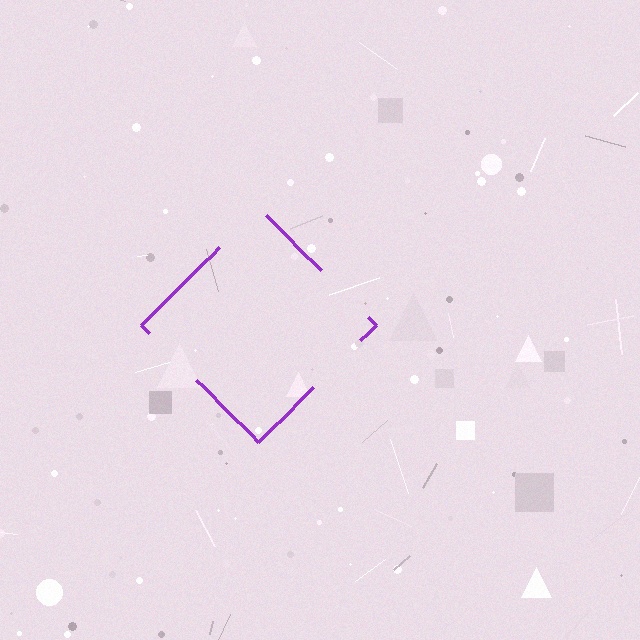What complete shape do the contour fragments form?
The contour fragments form a diamond.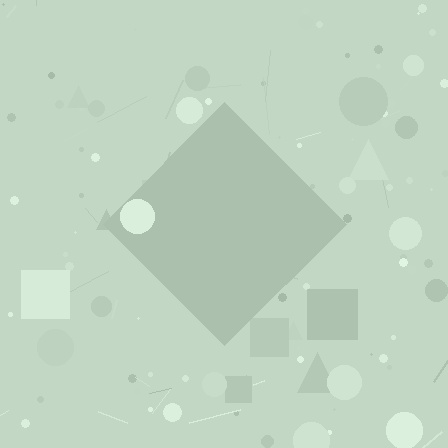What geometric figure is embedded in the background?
A diamond is embedded in the background.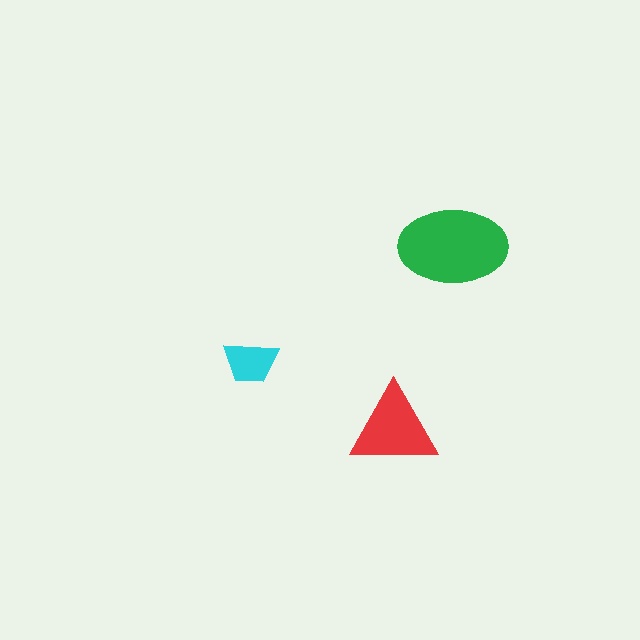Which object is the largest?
The green ellipse.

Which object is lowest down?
The red triangle is bottommost.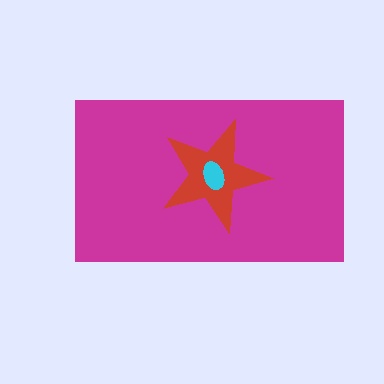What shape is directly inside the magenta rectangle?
The red star.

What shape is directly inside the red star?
The cyan ellipse.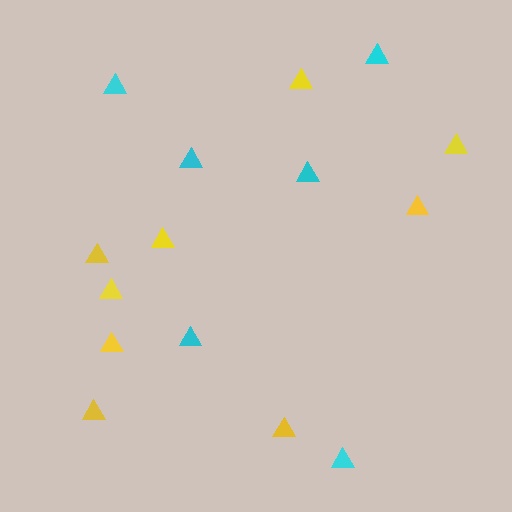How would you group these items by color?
There are 2 groups: one group of cyan triangles (6) and one group of yellow triangles (9).